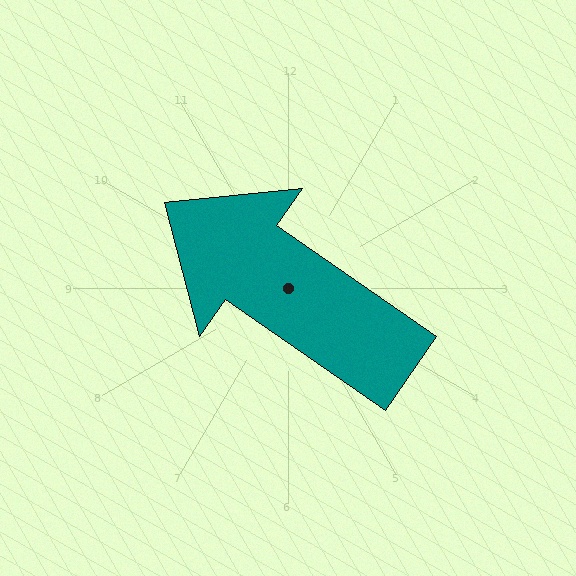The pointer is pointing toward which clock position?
Roughly 10 o'clock.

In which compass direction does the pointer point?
Northwest.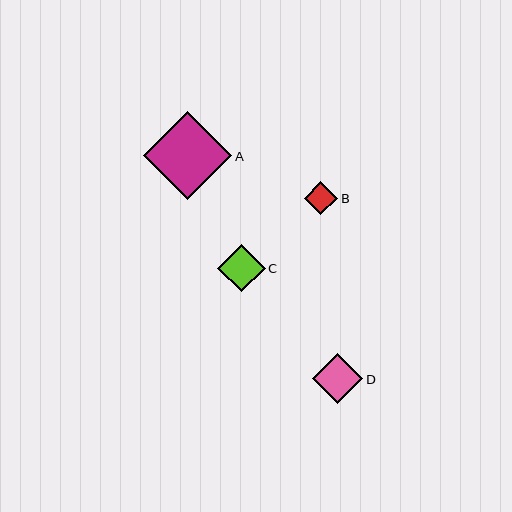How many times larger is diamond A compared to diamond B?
Diamond A is approximately 2.6 times the size of diamond B.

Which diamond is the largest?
Diamond A is the largest with a size of approximately 88 pixels.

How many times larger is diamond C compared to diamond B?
Diamond C is approximately 1.4 times the size of diamond B.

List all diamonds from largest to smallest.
From largest to smallest: A, D, C, B.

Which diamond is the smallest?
Diamond B is the smallest with a size of approximately 34 pixels.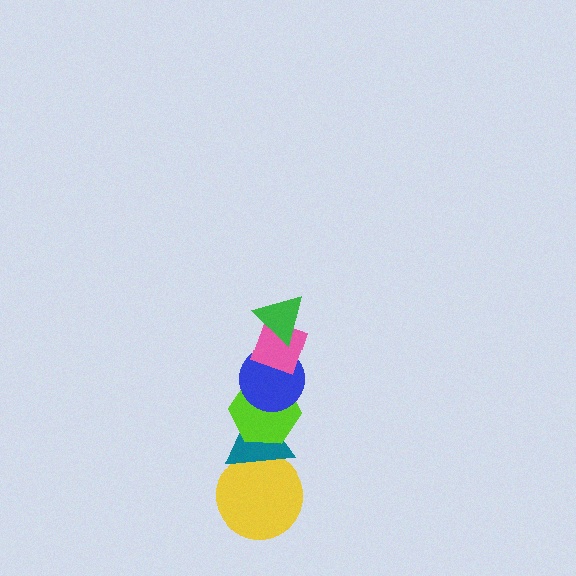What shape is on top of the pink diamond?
The green triangle is on top of the pink diamond.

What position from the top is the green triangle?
The green triangle is 1st from the top.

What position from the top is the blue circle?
The blue circle is 3rd from the top.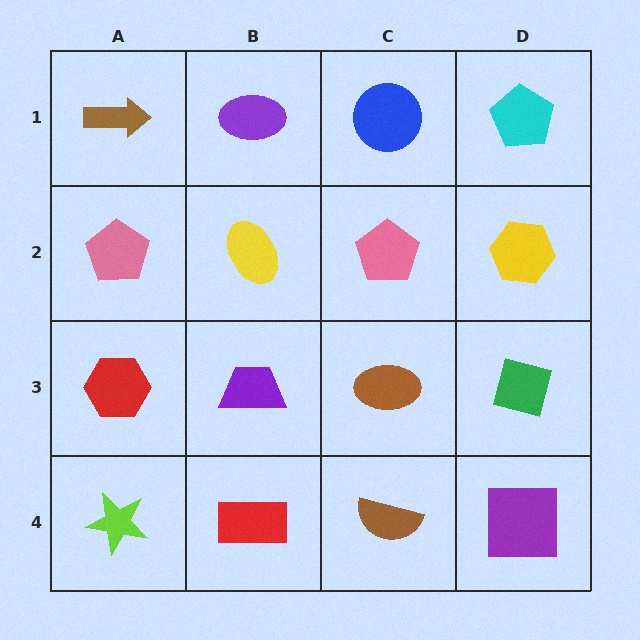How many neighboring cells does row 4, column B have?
3.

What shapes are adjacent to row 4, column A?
A red hexagon (row 3, column A), a red rectangle (row 4, column B).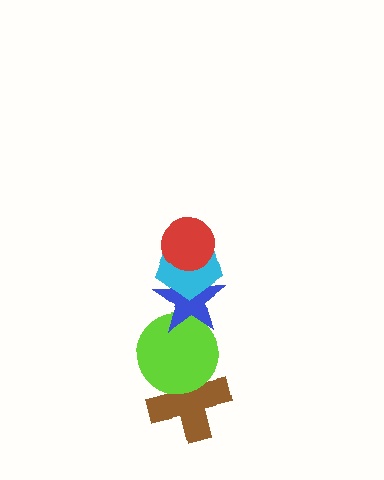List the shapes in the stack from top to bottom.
From top to bottom: the red circle, the cyan pentagon, the blue star, the lime circle, the brown cross.